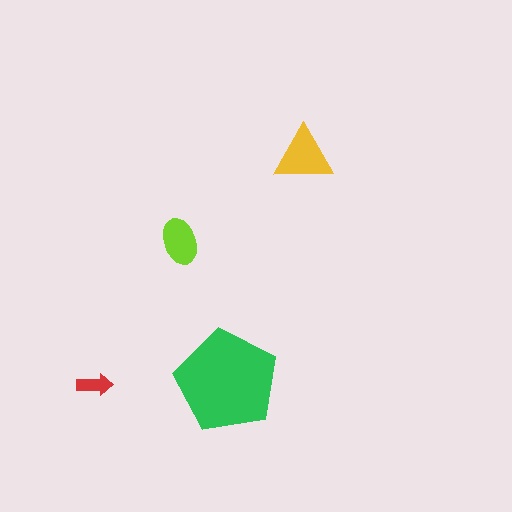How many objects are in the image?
There are 4 objects in the image.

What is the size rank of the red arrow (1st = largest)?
4th.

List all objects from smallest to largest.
The red arrow, the lime ellipse, the yellow triangle, the green pentagon.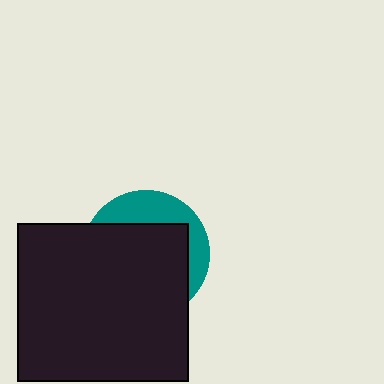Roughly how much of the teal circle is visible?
A small part of it is visible (roughly 30%).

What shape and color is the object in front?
The object in front is a black rectangle.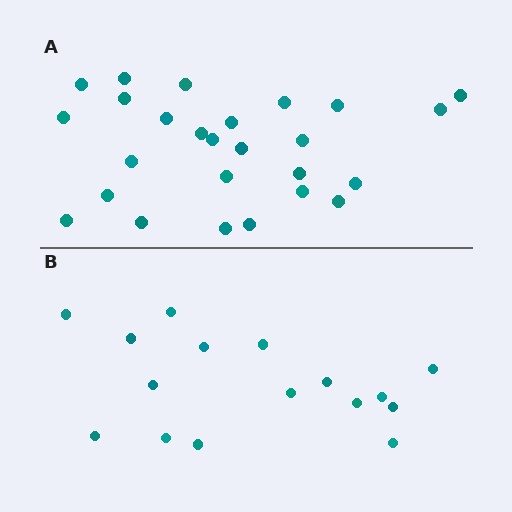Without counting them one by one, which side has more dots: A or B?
Region A (the top region) has more dots.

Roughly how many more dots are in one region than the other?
Region A has roughly 10 or so more dots than region B.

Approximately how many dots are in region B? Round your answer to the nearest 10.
About 20 dots. (The exact count is 16, which rounds to 20.)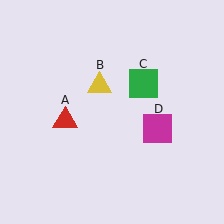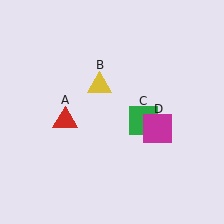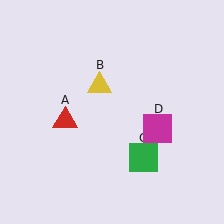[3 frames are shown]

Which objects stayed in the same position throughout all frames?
Red triangle (object A) and yellow triangle (object B) and magenta square (object D) remained stationary.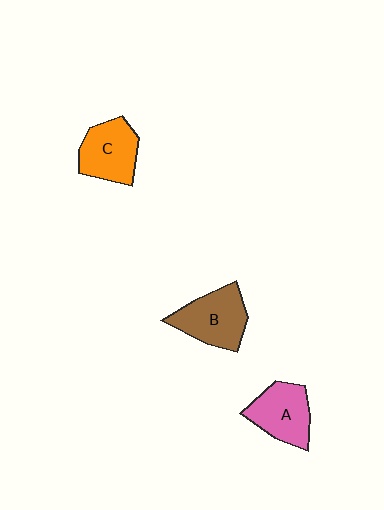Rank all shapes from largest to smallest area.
From largest to smallest: B (brown), C (orange), A (pink).